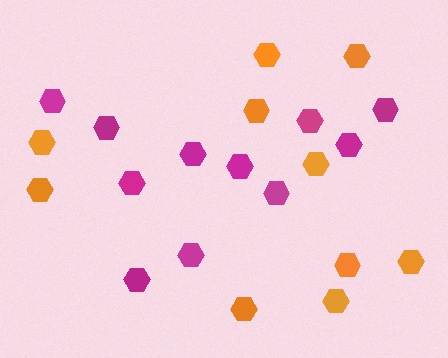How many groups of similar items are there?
There are 2 groups: one group of magenta hexagons (11) and one group of orange hexagons (10).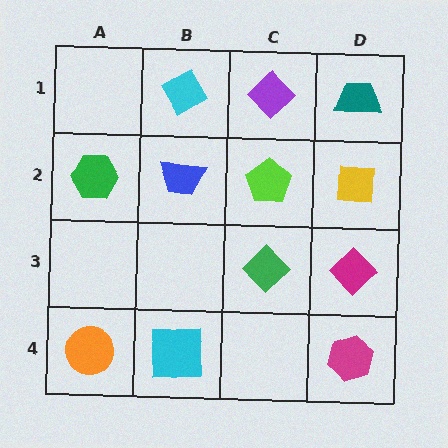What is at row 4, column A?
An orange circle.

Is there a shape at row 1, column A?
No, that cell is empty.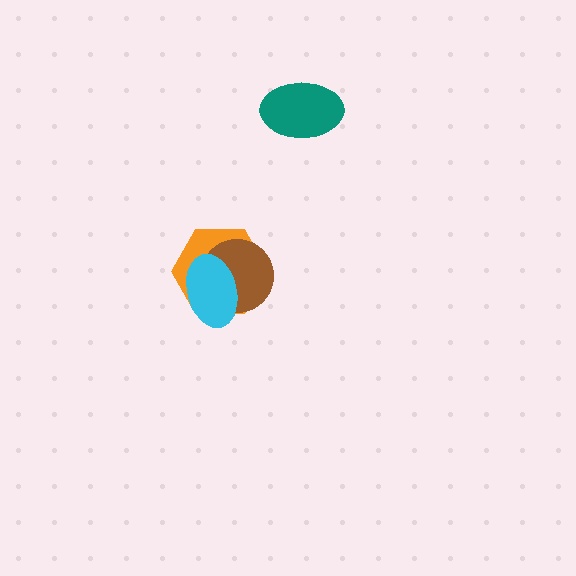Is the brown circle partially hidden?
Yes, it is partially covered by another shape.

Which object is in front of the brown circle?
The cyan ellipse is in front of the brown circle.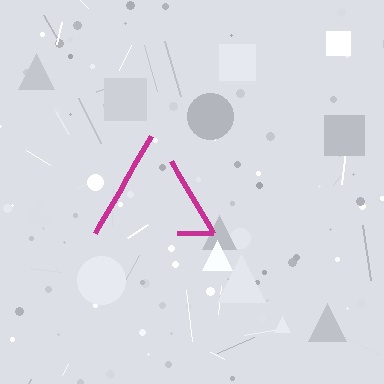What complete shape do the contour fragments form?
The contour fragments form a triangle.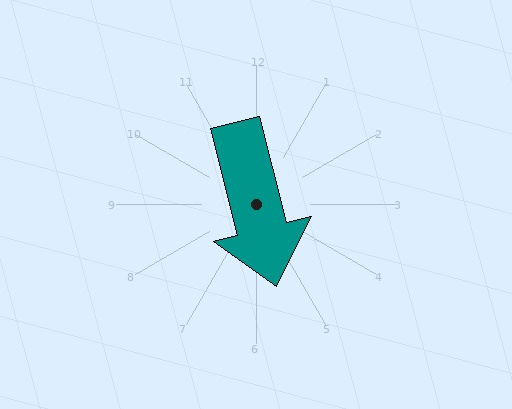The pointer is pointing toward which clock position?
Roughly 6 o'clock.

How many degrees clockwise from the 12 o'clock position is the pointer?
Approximately 166 degrees.